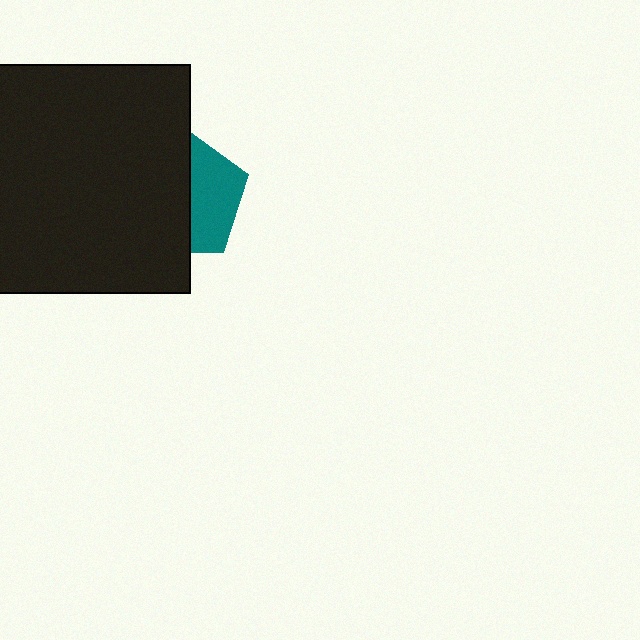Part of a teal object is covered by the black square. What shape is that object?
It is a pentagon.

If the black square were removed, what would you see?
You would see the complete teal pentagon.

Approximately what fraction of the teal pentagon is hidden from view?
Roughly 59% of the teal pentagon is hidden behind the black square.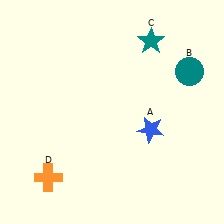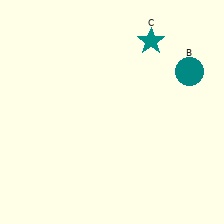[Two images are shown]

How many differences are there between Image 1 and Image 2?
There are 2 differences between the two images.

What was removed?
The blue star (A), the orange cross (D) were removed in Image 2.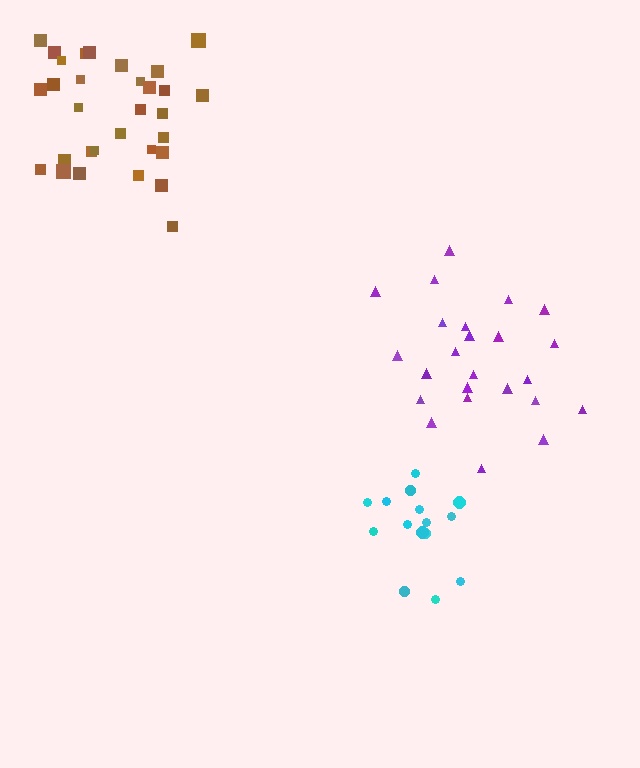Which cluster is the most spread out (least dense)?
Purple.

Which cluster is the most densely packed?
Cyan.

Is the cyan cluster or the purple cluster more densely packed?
Cyan.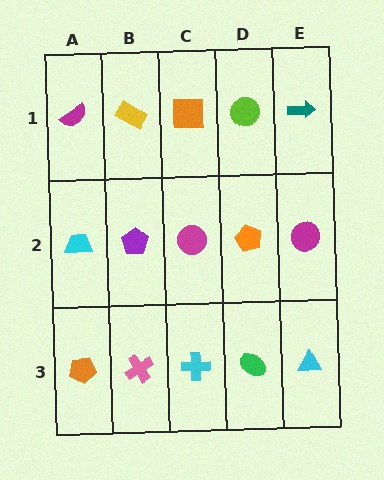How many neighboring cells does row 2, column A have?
3.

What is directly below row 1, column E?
A magenta circle.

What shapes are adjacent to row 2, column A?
A magenta semicircle (row 1, column A), an orange pentagon (row 3, column A), a purple pentagon (row 2, column B).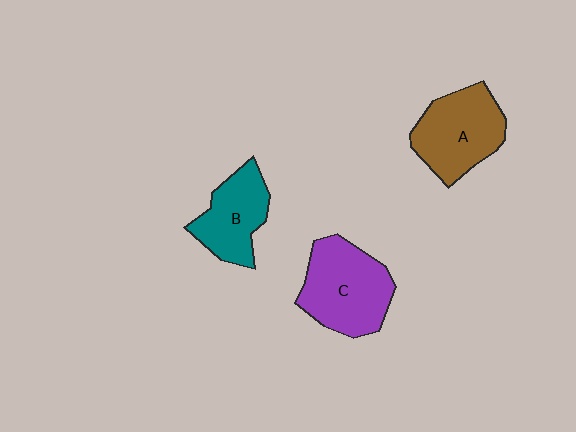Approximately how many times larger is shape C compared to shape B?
Approximately 1.4 times.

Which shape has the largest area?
Shape C (purple).